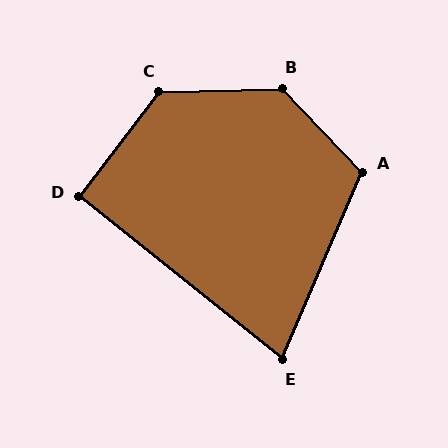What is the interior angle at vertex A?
Approximately 113 degrees (obtuse).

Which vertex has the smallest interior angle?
E, at approximately 74 degrees.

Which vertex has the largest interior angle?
B, at approximately 132 degrees.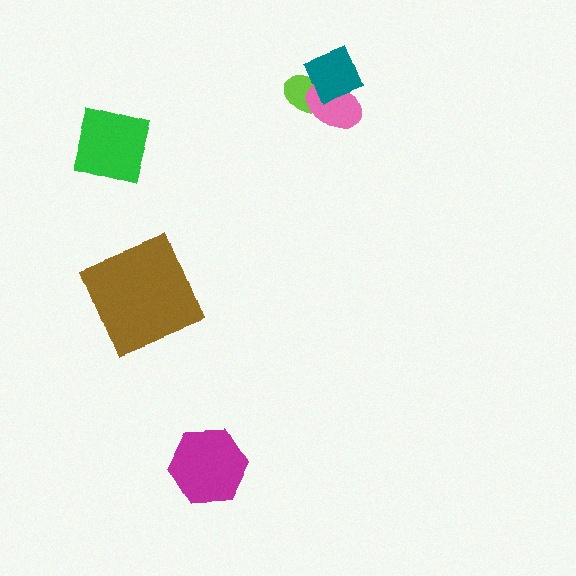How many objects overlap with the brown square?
0 objects overlap with the brown square.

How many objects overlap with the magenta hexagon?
0 objects overlap with the magenta hexagon.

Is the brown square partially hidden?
No, no other shape covers it.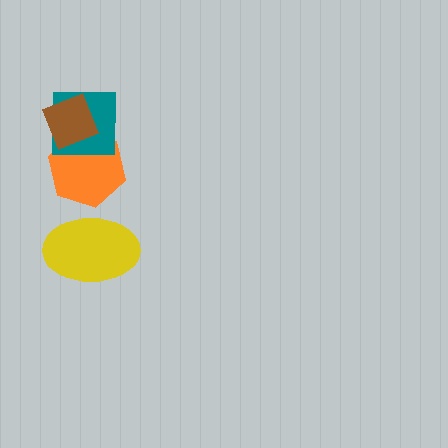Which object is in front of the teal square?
The brown diamond is in front of the teal square.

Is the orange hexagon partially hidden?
Yes, it is partially covered by another shape.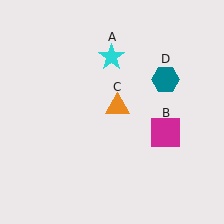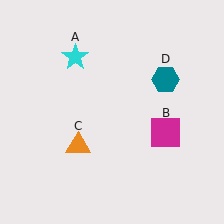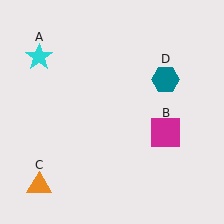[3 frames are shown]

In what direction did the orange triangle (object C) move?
The orange triangle (object C) moved down and to the left.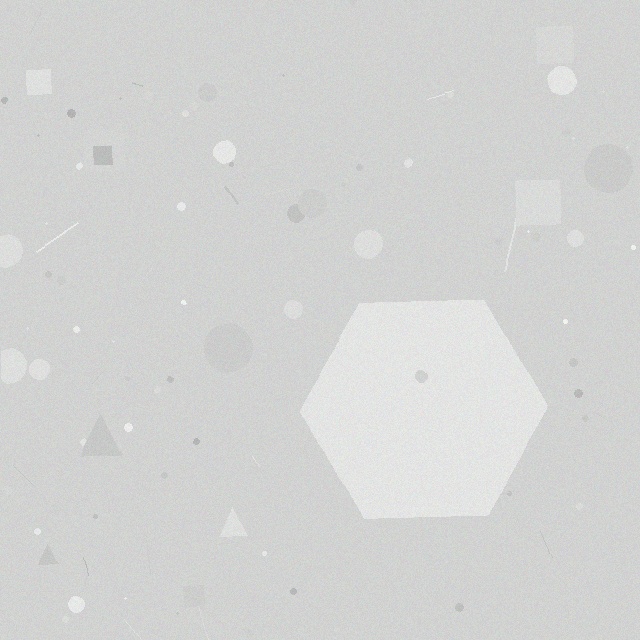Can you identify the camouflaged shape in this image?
The camouflaged shape is a hexagon.